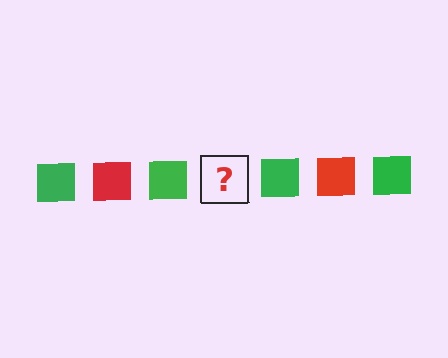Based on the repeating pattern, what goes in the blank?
The blank should be a red square.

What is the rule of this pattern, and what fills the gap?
The rule is that the pattern cycles through green, red squares. The gap should be filled with a red square.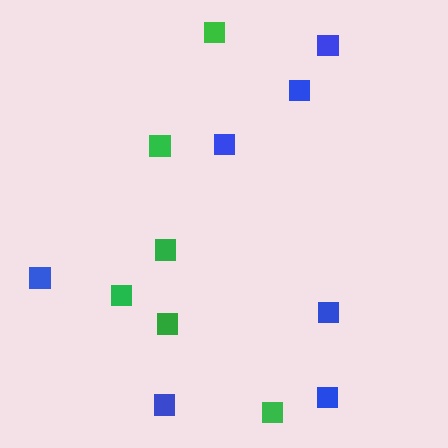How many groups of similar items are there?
There are 2 groups: one group of blue squares (7) and one group of green squares (6).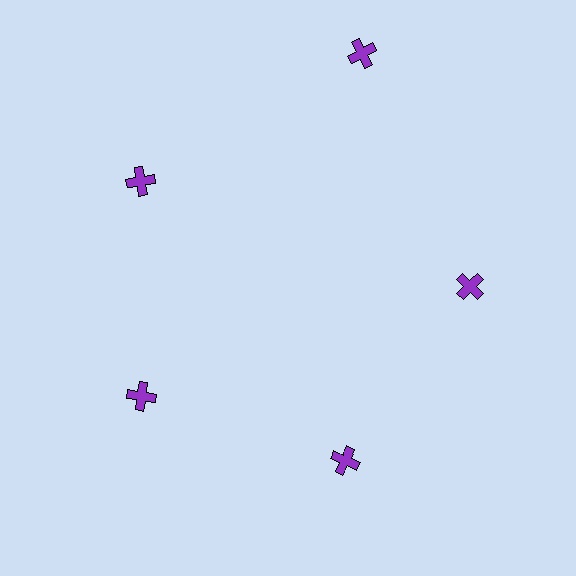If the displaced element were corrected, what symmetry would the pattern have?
It would have 5-fold rotational symmetry — the pattern would map onto itself every 72 degrees.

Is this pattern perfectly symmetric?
No. The 5 purple crosses are arranged in a ring, but one element near the 1 o'clock position is pushed outward from the center, breaking the 5-fold rotational symmetry.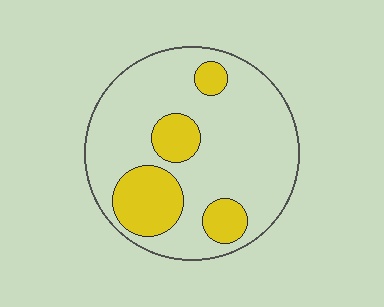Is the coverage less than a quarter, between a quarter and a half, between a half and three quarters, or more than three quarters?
Less than a quarter.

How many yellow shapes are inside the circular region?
4.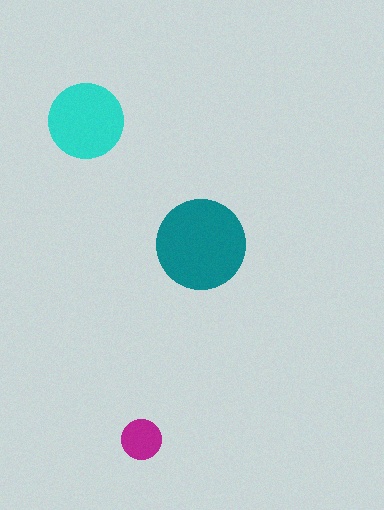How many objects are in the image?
There are 3 objects in the image.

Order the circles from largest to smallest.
the teal one, the cyan one, the magenta one.